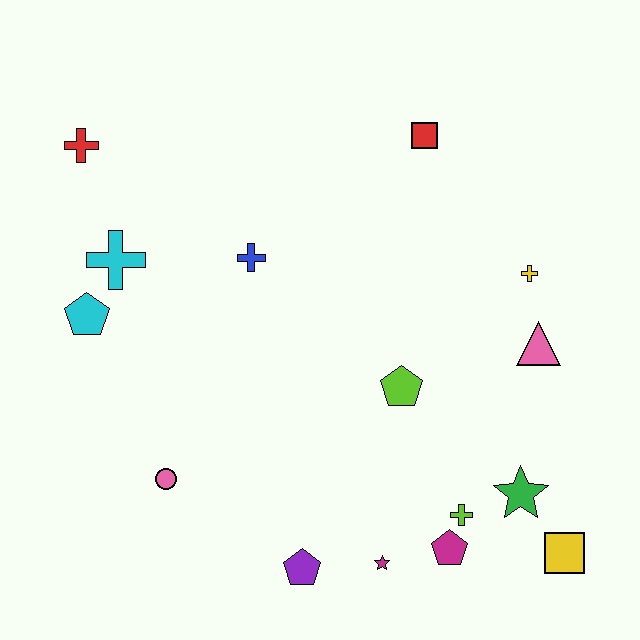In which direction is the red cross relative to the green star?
The red cross is to the left of the green star.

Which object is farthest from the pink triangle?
The red cross is farthest from the pink triangle.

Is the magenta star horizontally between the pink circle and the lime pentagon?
Yes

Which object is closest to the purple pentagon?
The magenta star is closest to the purple pentagon.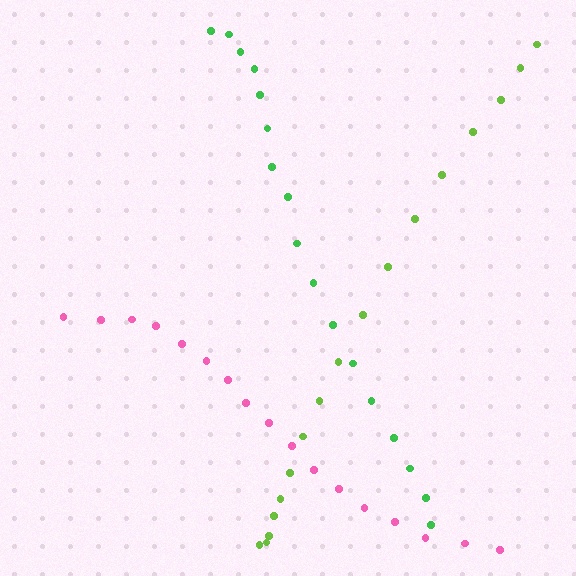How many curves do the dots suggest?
There are 3 distinct paths.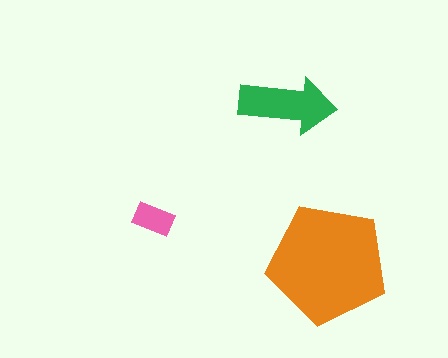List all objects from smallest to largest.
The pink rectangle, the green arrow, the orange pentagon.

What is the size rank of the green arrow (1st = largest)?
2nd.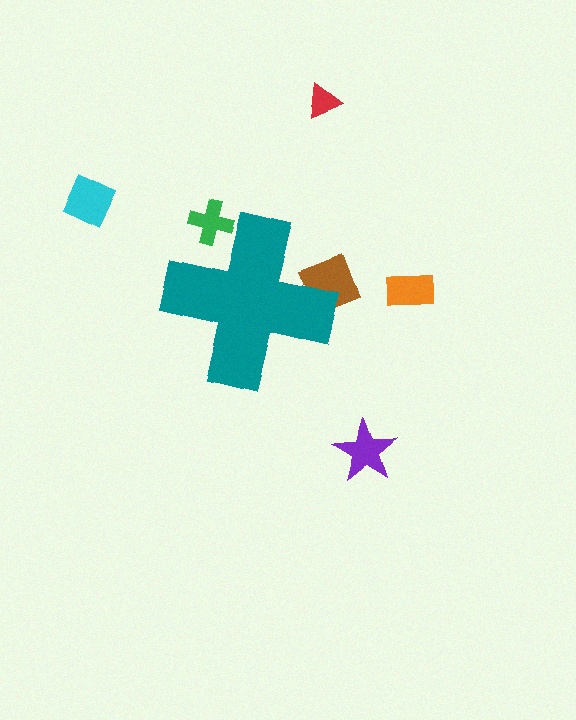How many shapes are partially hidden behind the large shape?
2 shapes are partially hidden.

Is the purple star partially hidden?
No, the purple star is fully visible.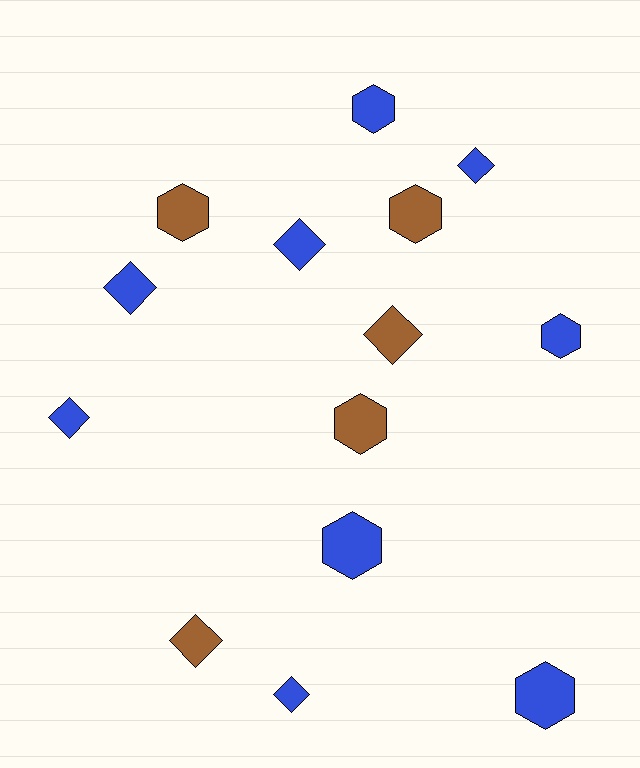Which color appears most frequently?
Blue, with 9 objects.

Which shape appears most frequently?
Hexagon, with 7 objects.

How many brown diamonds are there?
There are 2 brown diamonds.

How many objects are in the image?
There are 14 objects.